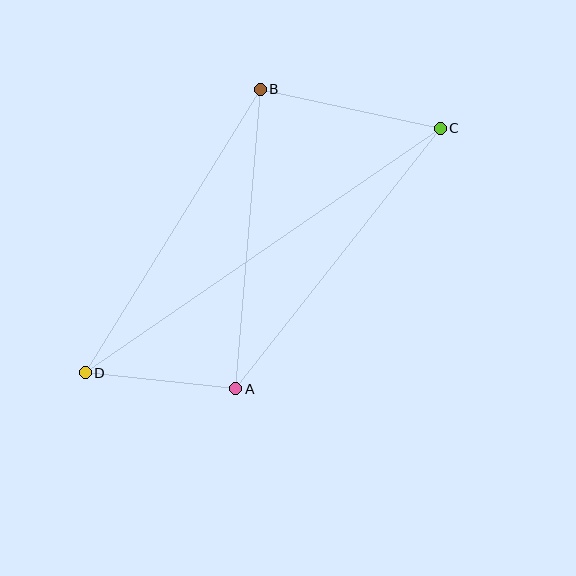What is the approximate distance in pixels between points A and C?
The distance between A and C is approximately 331 pixels.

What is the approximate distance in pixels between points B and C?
The distance between B and C is approximately 184 pixels.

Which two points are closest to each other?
Points A and D are closest to each other.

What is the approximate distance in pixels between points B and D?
The distance between B and D is approximately 333 pixels.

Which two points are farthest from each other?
Points C and D are farthest from each other.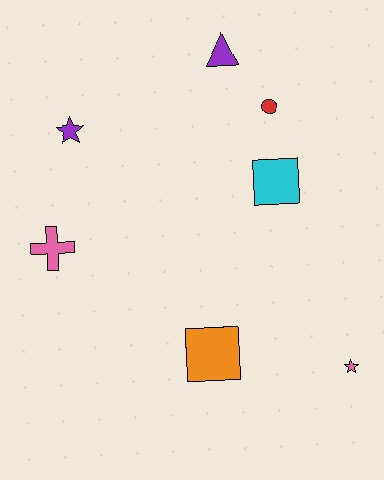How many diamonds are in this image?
There are no diamonds.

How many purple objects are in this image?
There are 2 purple objects.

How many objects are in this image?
There are 7 objects.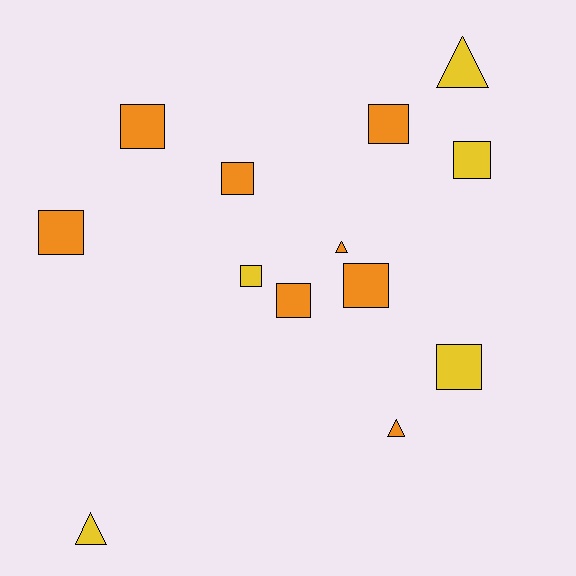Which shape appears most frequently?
Square, with 9 objects.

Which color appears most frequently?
Orange, with 8 objects.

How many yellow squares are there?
There are 3 yellow squares.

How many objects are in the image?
There are 13 objects.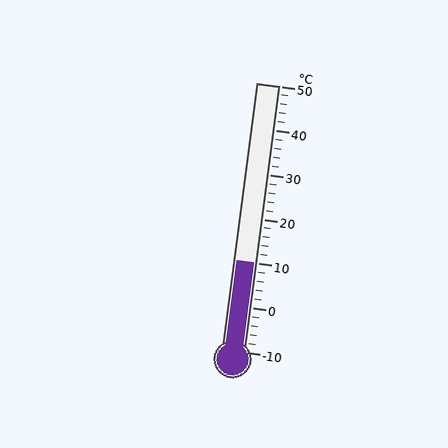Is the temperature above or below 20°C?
The temperature is below 20°C.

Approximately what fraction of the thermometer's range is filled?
The thermometer is filled to approximately 35% of its range.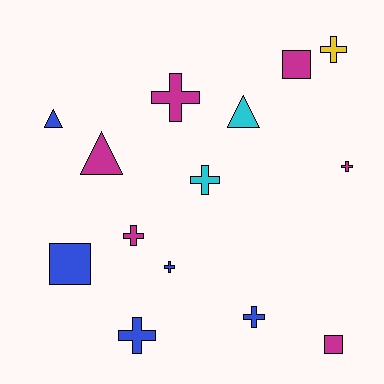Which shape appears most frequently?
Cross, with 8 objects.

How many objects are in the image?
There are 14 objects.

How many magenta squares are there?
There are 2 magenta squares.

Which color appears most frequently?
Magenta, with 6 objects.